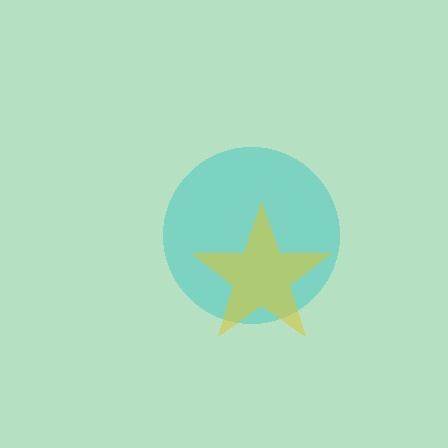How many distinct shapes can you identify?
There are 2 distinct shapes: a cyan circle, a yellow star.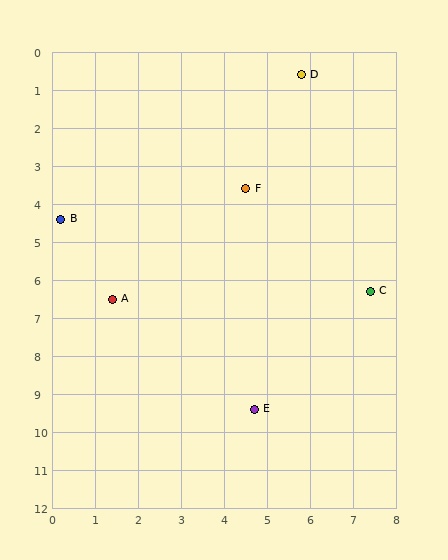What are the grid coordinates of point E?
Point E is at approximately (4.7, 9.4).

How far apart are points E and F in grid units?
Points E and F are about 5.8 grid units apart.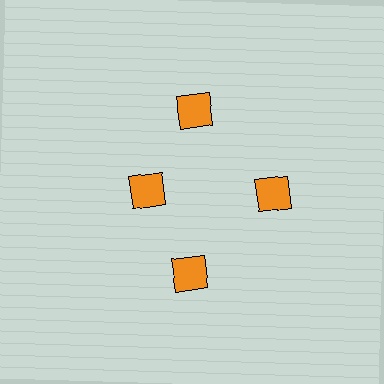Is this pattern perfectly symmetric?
No. The 4 orange diamonds are arranged in a ring, but one element near the 9 o'clock position is pulled inward toward the center, breaking the 4-fold rotational symmetry.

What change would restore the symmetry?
The symmetry would be restored by moving it outward, back onto the ring so that all 4 diamonds sit at equal angles and equal distance from the center.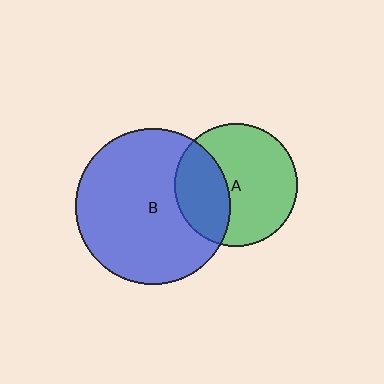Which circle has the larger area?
Circle B (blue).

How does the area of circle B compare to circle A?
Approximately 1.6 times.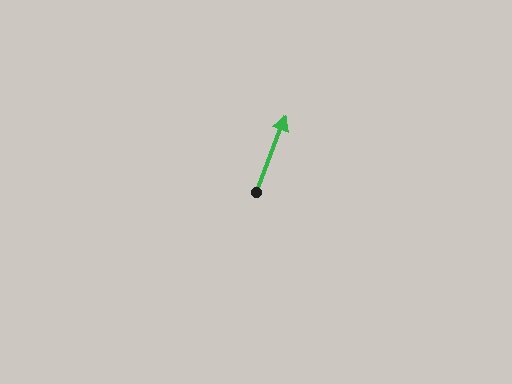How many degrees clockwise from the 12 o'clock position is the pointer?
Approximately 21 degrees.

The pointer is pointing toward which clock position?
Roughly 1 o'clock.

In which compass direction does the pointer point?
North.